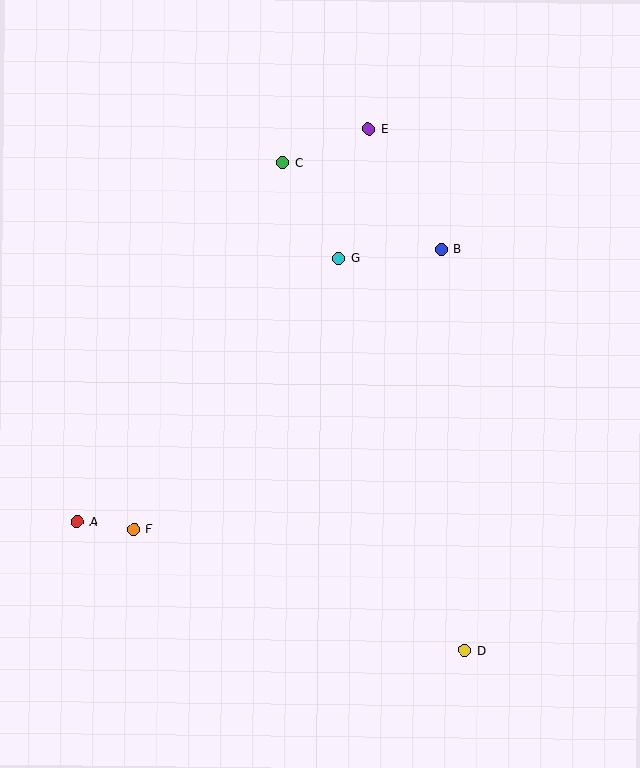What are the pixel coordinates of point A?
Point A is at (77, 521).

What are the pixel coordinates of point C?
Point C is at (283, 162).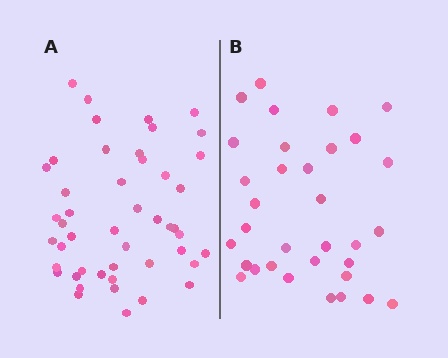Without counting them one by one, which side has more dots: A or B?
Region A (the left region) has more dots.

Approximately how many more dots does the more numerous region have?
Region A has approximately 15 more dots than region B.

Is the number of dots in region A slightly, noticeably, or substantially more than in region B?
Region A has noticeably more, but not dramatically so. The ratio is roughly 1.4 to 1.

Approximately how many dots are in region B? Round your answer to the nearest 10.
About 30 dots. (The exact count is 33, which rounds to 30.)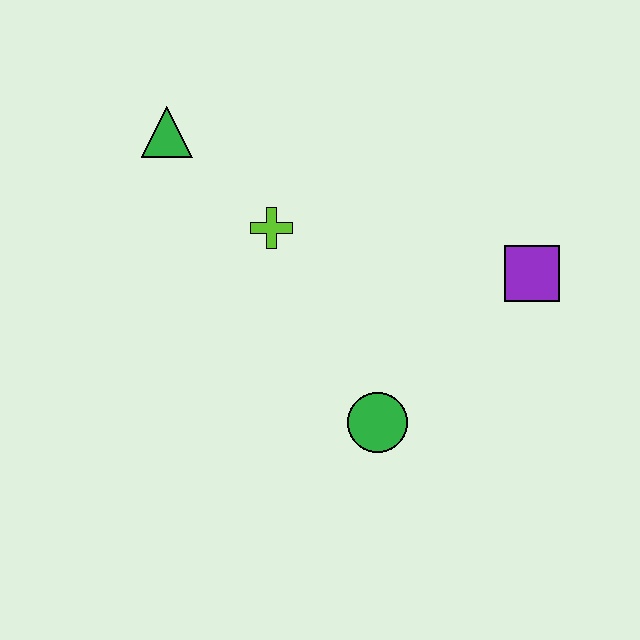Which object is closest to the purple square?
The green circle is closest to the purple square.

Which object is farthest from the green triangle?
The purple square is farthest from the green triangle.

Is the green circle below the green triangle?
Yes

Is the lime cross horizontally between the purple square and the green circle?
No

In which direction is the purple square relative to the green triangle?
The purple square is to the right of the green triangle.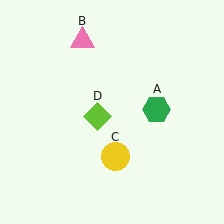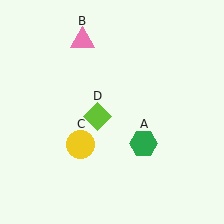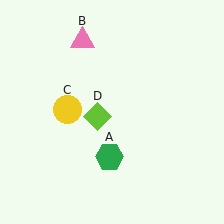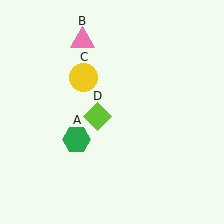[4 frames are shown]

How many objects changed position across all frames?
2 objects changed position: green hexagon (object A), yellow circle (object C).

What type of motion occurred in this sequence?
The green hexagon (object A), yellow circle (object C) rotated clockwise around the center of the scene.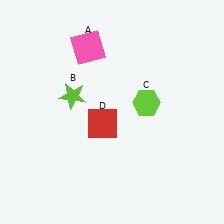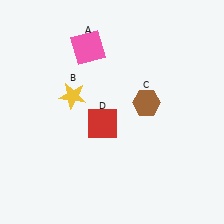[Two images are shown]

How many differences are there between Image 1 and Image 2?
There are 2 differences between the two images.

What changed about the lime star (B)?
In Image 1, B is lime. In Image 2, it changed to yellow.